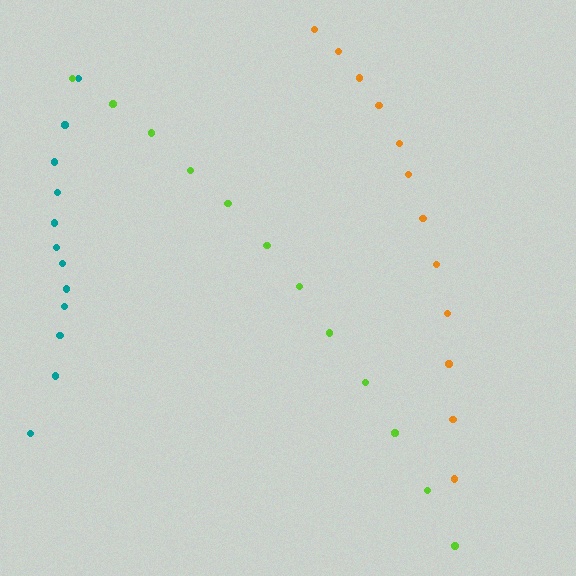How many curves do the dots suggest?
There are 3 distinct paths.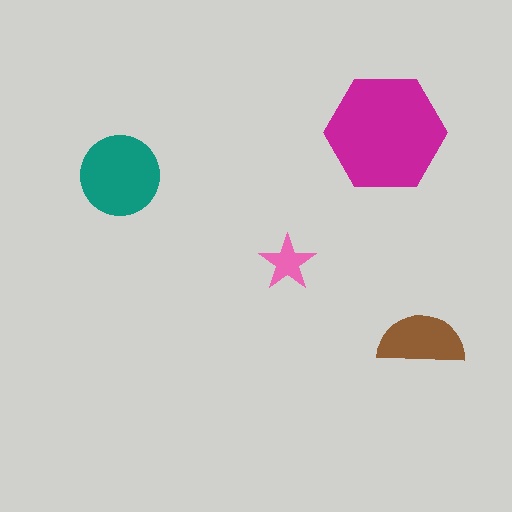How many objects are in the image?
There are 4 objects in the image.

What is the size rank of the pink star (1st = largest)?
4th.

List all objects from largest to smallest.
The magenta hexagon, the teal circle, the brown semicircle, the pink star.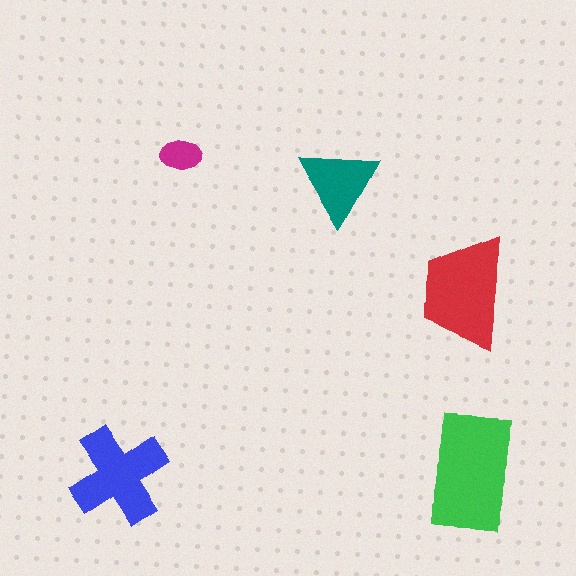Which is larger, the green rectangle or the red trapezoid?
The green rectangle.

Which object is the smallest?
The magenta ellipse.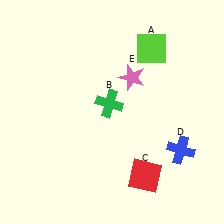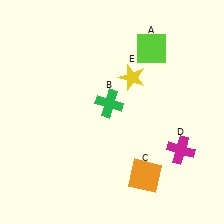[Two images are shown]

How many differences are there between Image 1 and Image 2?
There are 3 differences between the two images.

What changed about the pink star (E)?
In Image 1, E is pink. In Image 2, it changed to yellow.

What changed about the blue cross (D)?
In Image 1, D is blue. In Image 2, it changed to magenta.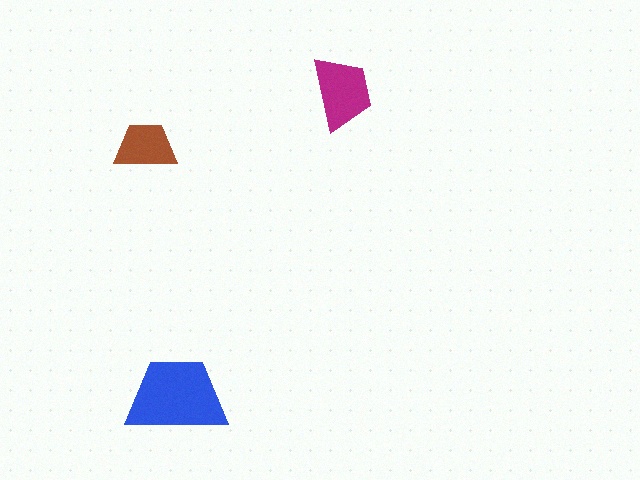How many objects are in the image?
There are 3 objects in the image.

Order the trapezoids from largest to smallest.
the blue one, the magenta one, the brown one.